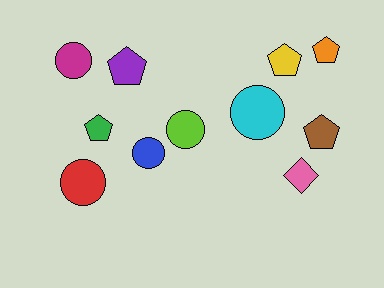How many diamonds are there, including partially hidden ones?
There is 1 diamond.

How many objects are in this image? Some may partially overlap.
There are 11 objects.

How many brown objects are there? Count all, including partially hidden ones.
There is 1 brown object.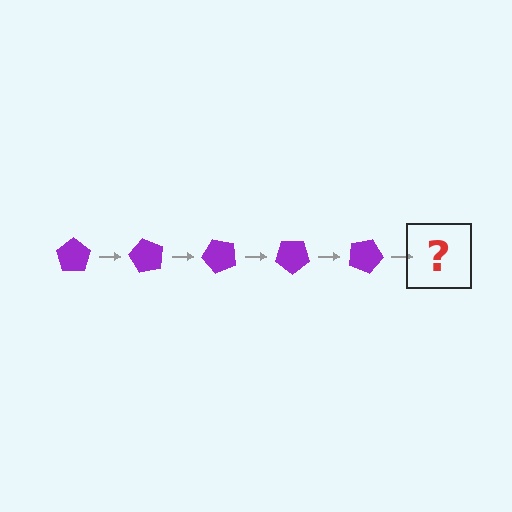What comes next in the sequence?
The next element should be a purple pentagon rotated 300 degrees.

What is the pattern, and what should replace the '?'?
The pattern is that the pentagon rotates 60 degrees each step. The '?' should be a purple pentagon rotated 300 degrees.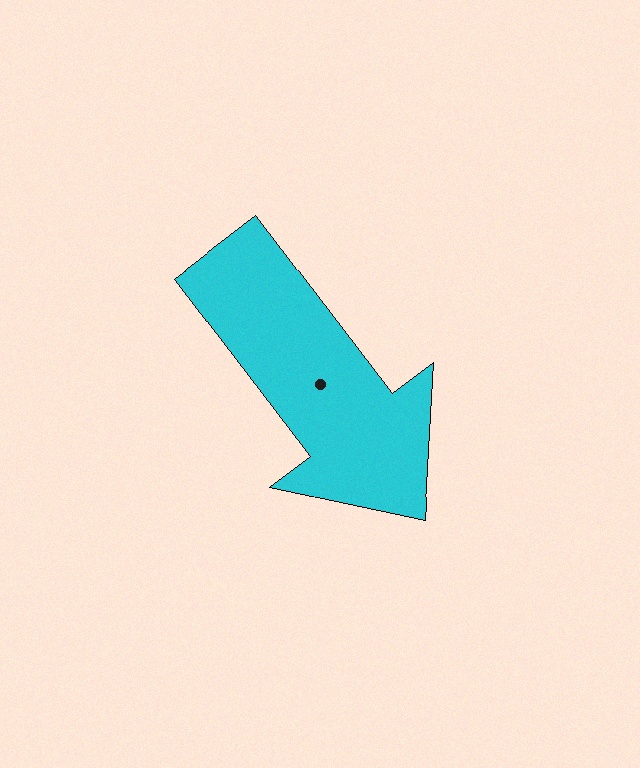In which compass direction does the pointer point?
Southeast.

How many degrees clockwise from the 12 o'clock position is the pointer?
Approximately 143 degrees.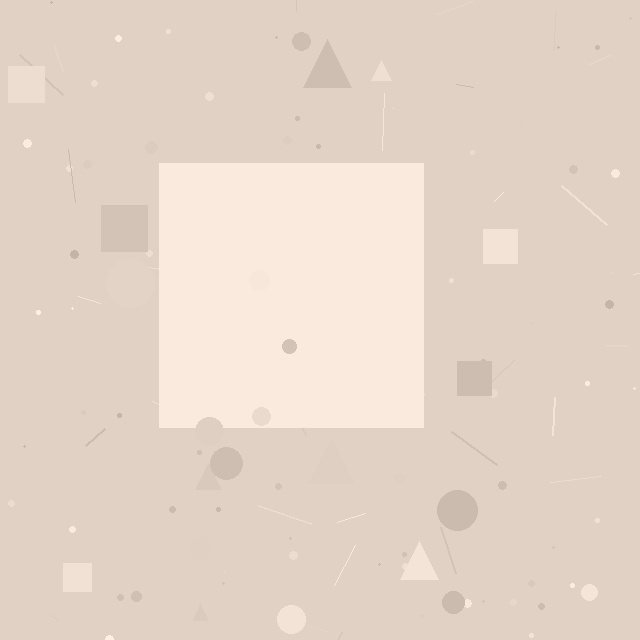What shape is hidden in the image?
A square is hidden in the image.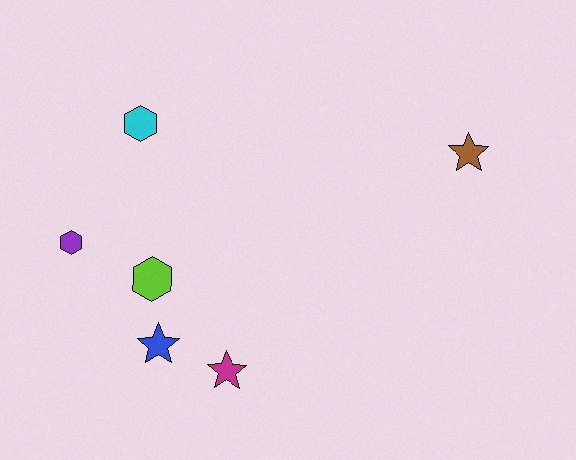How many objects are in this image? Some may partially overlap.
There are 6 objects.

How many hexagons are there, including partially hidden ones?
There are 3 hexagons.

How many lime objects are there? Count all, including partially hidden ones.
There is 1 lime object.